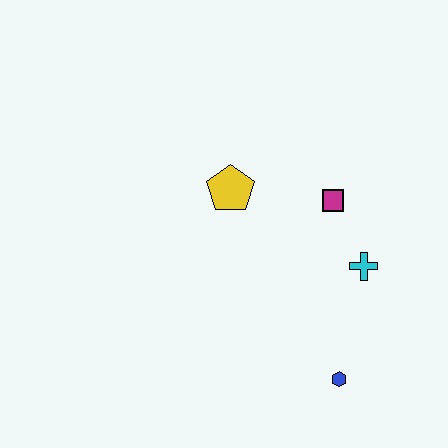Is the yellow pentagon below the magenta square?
No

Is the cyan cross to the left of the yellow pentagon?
No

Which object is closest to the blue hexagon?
The cyan cross is closest to the blue hexagon.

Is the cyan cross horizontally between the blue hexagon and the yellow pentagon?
No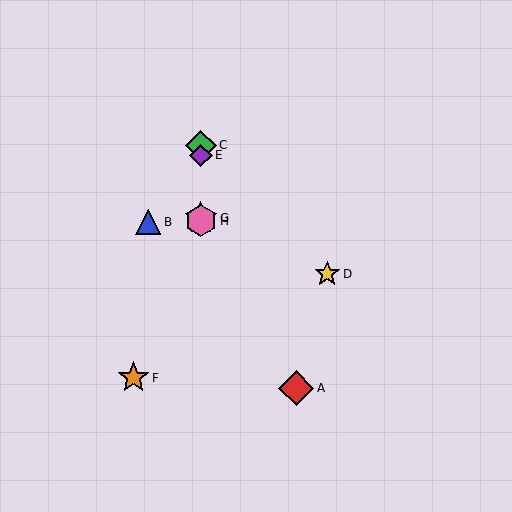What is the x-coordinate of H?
Object H is at x≈201.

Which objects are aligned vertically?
Objects C, E, G, H are aligned vertically.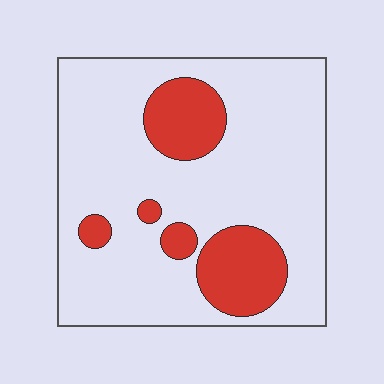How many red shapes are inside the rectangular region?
5.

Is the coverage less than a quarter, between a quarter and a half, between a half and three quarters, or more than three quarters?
Less than a quarter.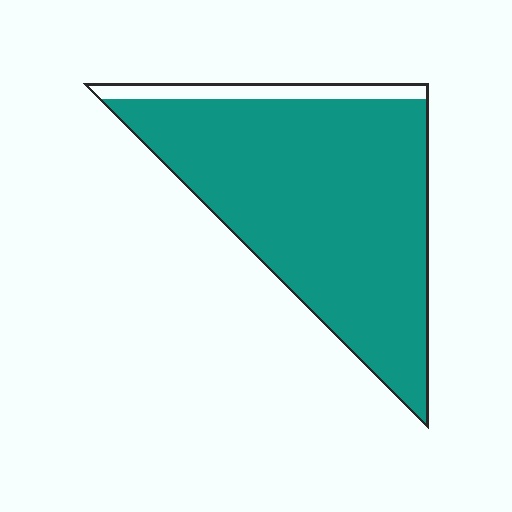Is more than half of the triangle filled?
Yes.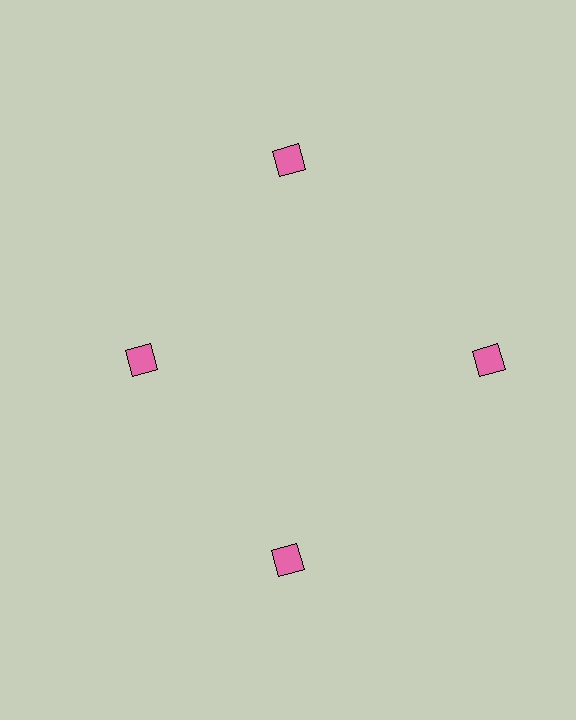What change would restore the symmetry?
The symmetry would be restored by moving it outward, back onto the ring so that all 4 squares sit at equal angles and equal distance from the center.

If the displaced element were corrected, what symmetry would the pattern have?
It would have 4-fold rotational symmetry — the pattern would map onto itself every 90 degrees.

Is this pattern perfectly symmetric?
No. The 4 pink squares are arranged in a ring, but one element near the 9 o'clock position is pulled inward toward the center, breaking the 4-fold rotational symmetry.